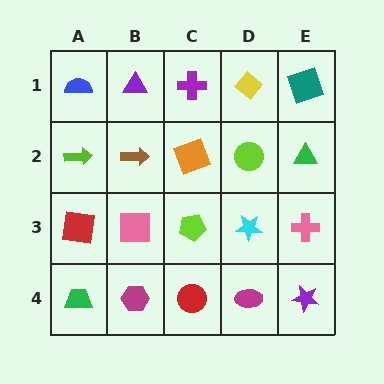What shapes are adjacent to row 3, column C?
An orange square (row 2, column C), a red circle (row 4, column C), a pink square (row 3, column B), a cyan star (row 3, column D).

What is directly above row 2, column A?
A blue semicircle.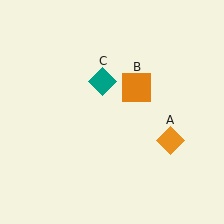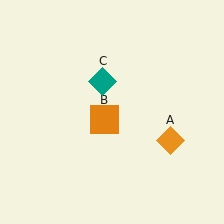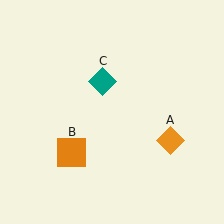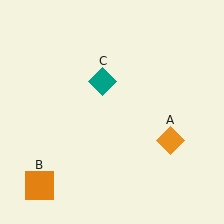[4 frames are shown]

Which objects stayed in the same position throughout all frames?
Orange diamond (object A) and teal diamond (object C) remained stationary.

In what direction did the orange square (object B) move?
The orange square (object B) moved down and to the left.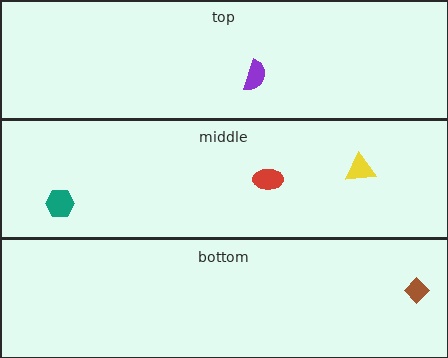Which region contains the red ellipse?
The middle region.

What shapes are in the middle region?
The teal hexagon, the yellow triangle, the red ellipse.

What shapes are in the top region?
The purple semicircle.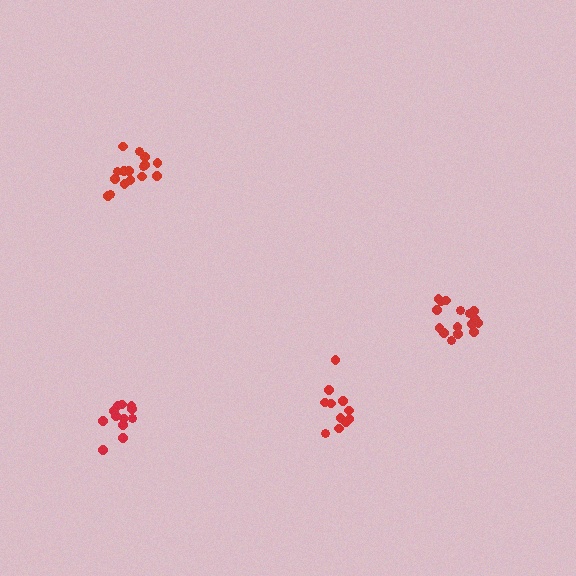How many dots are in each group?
Group 1: 16 dots, Group 2: 12 dots, Group 3: 11 dots, Group 4: 16 dots (55 total).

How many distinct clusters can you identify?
There are 4 distinct clusters.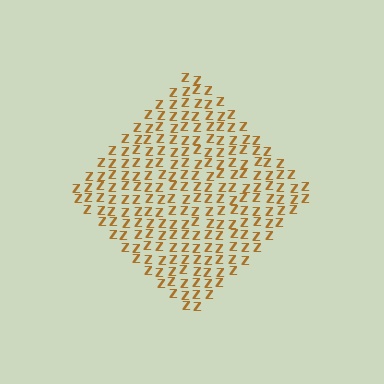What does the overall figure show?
The overall figure shows a diamond.